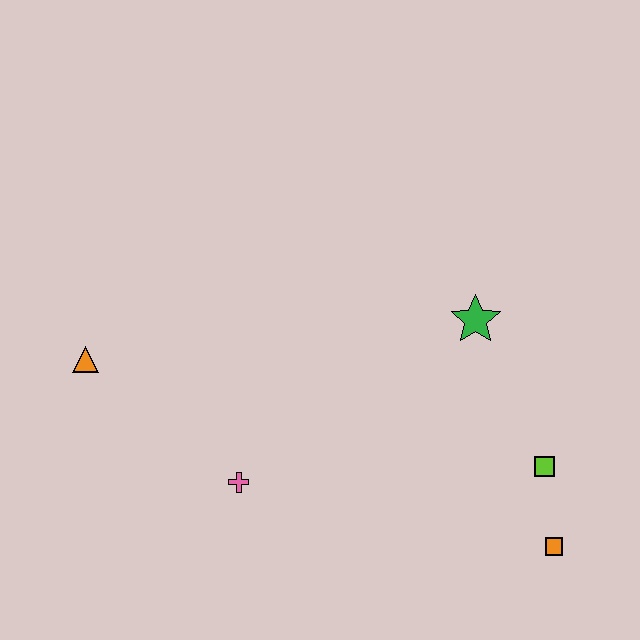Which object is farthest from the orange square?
The orange triangle is farthest from the orange square.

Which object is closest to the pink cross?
The orange triangle is closest to the pink cross.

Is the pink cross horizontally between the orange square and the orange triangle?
Yes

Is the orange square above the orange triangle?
No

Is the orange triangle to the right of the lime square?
No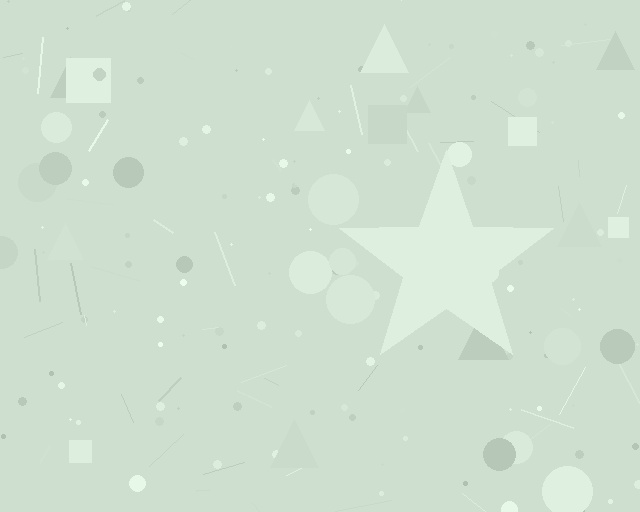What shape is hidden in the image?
A star is hidden in the image.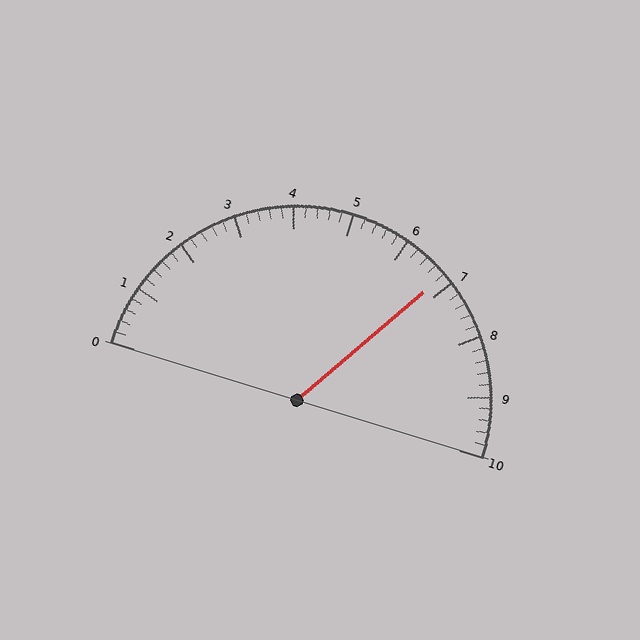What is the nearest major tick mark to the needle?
The nearest major tick mark is 7.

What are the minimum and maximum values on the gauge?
The gauge ranges from 0 to 10.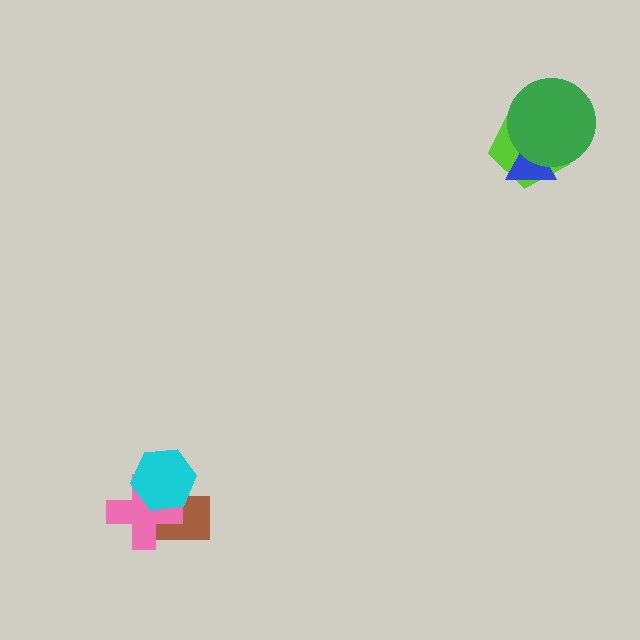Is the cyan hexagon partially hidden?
No, no other shape covers it.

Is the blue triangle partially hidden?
Yes, it is partially covered by another shape.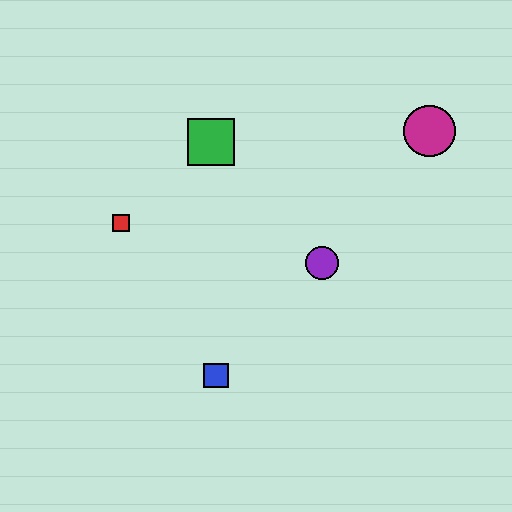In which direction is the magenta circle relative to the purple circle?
The magenta circle is above the purple circle.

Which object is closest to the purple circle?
The blue square is closest to the purple circle.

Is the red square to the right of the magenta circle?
No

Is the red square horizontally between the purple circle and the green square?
No